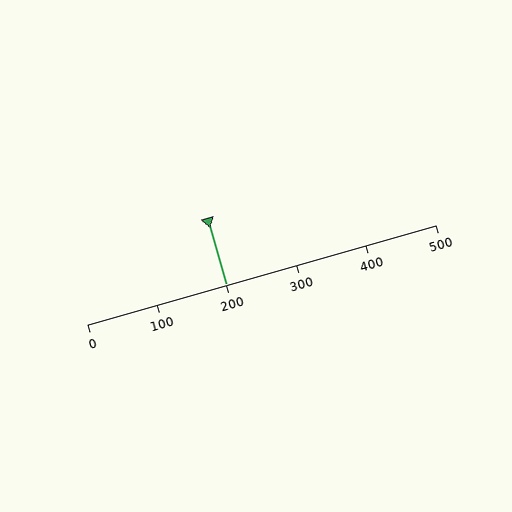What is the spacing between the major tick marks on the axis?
The major ticks are spaced 100 apart.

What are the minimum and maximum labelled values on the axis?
The axis runs from 0 to 500.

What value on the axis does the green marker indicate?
The marker indicates approximately 200.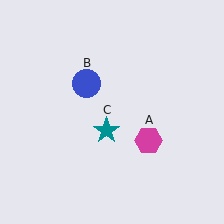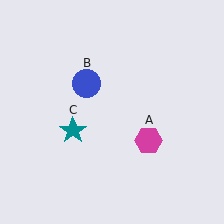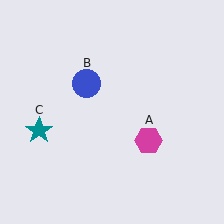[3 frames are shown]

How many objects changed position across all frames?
1 object changed position: teal star (object C).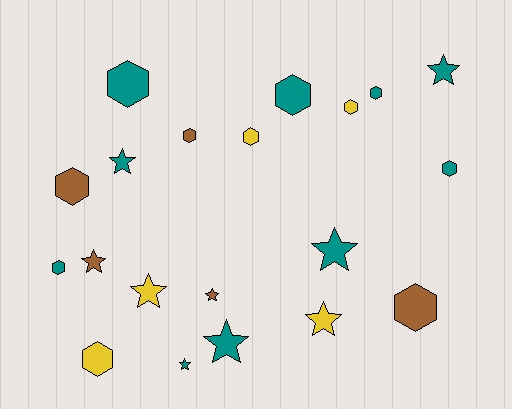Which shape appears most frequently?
Hexagon, with 11 objects.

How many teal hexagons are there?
There are 5 teal hexagons.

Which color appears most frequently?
Teal, with 10 objects.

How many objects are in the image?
There are 20 objects.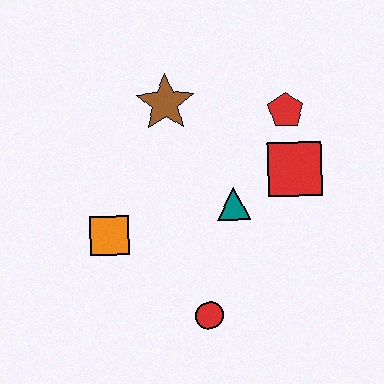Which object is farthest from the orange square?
The red pentagon is farthest from the orange square.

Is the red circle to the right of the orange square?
Yes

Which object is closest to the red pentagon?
The red square is closest to the red pentagon.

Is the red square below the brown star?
Yes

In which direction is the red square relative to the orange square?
The red square is to the right of the orange square.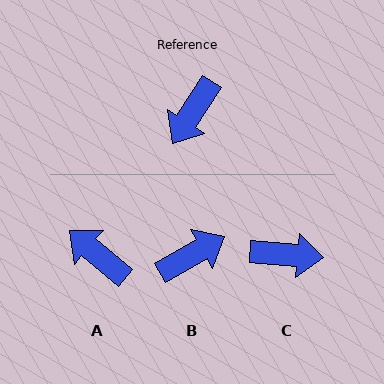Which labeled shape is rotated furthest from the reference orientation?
B, about 153 degrees away.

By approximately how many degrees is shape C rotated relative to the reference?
Approximately 118 degrees counter-clockwise.